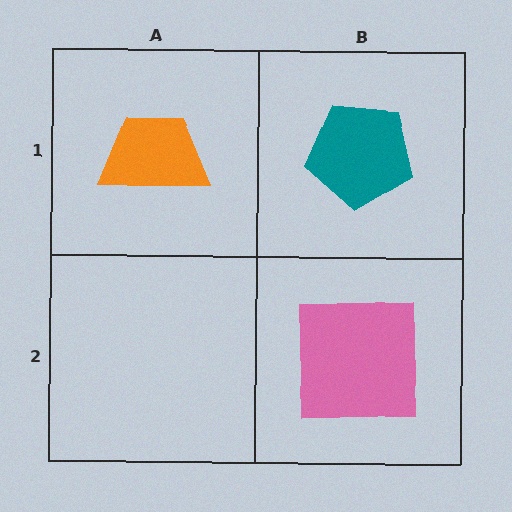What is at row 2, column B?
A pink square.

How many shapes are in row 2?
1 shape.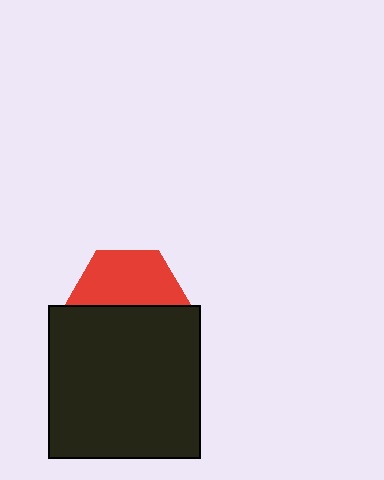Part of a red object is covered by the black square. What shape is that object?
It is a hexagon.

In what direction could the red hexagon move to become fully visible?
The red hexagon could move up. That would shift it out from behind the black square entirely.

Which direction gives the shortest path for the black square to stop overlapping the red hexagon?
Moving down gives the shortest separation.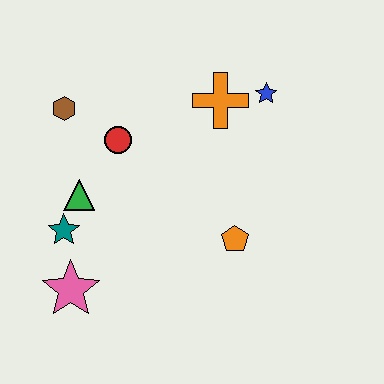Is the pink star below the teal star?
Yes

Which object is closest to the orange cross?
The blue star is closest to the orange cross.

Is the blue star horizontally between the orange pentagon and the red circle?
No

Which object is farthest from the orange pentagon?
The brown hexagon is farthest from the orange pentagon.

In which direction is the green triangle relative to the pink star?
The green triangle is above the pink star.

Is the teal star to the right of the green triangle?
No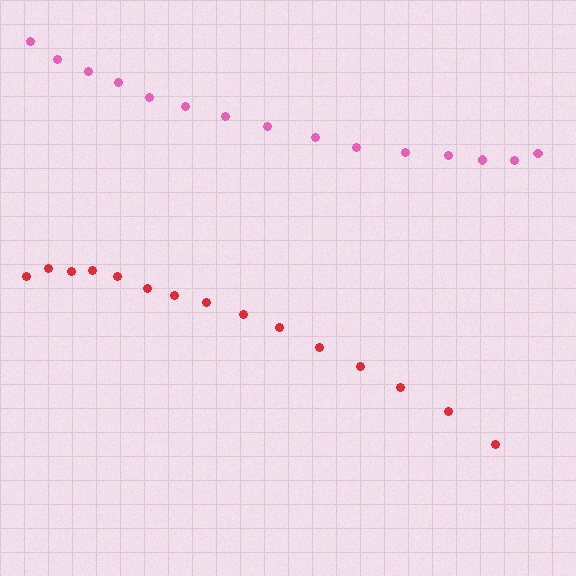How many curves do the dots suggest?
There are 2 distinct paths.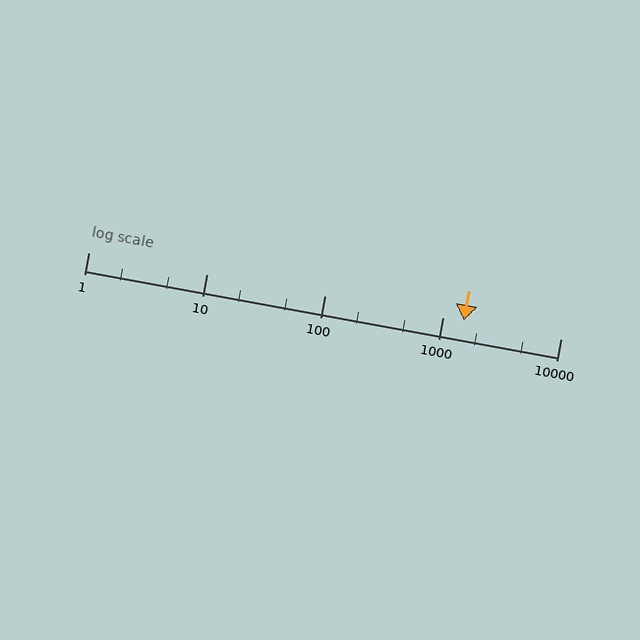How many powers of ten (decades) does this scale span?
The scale spans 4 decades, from 1 to 10000.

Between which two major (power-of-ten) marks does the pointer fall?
The pointer is between 1000 and 10000.